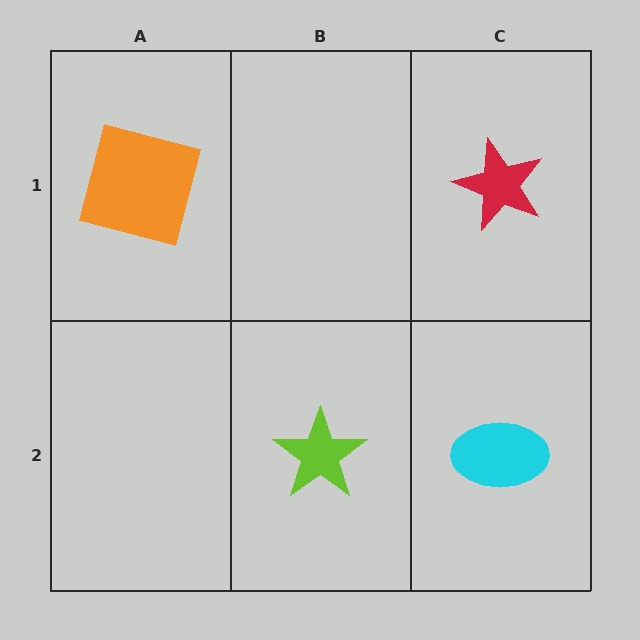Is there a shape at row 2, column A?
No, that cell is empty.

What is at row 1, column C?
A red star.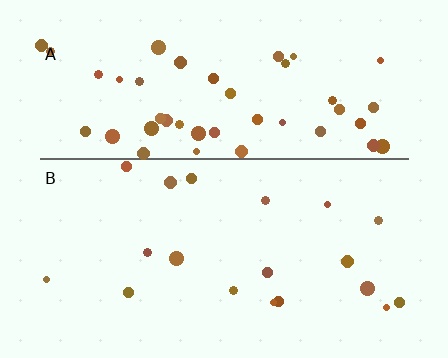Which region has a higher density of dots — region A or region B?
A (the top).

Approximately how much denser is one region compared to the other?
Approximately 2.5× — region A over region B.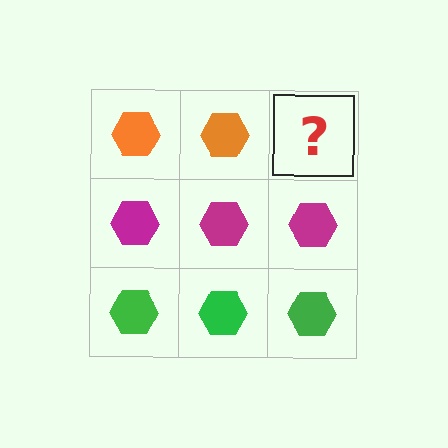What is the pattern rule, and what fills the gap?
The rule is that each row has a consistent color. The gap should be filled with an orange hexagon.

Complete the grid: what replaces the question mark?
The question mark should be replaced with an orange hexagon.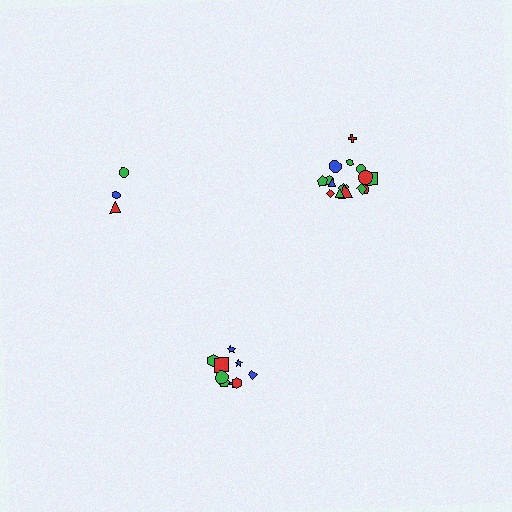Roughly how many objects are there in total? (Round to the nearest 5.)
Roughly 30 objects in total.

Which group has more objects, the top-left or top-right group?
The top-right group.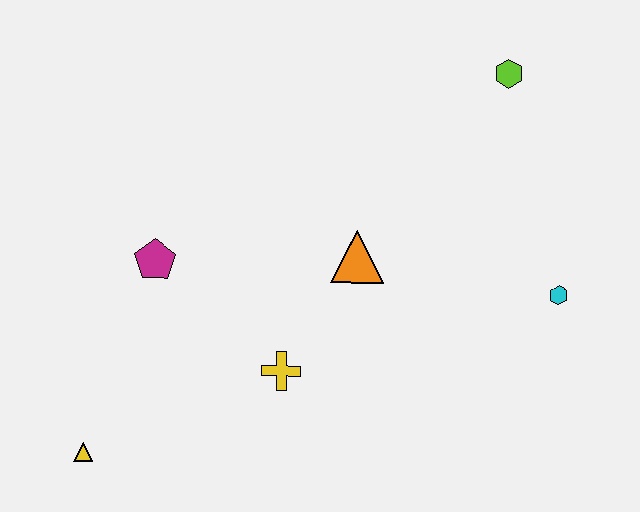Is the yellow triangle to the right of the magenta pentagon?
No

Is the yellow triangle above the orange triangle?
No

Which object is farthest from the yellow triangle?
The lime hexagon is farthest from the yellow triangle.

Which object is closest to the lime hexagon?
The cyan hexagon is closest to the lime hexagon.